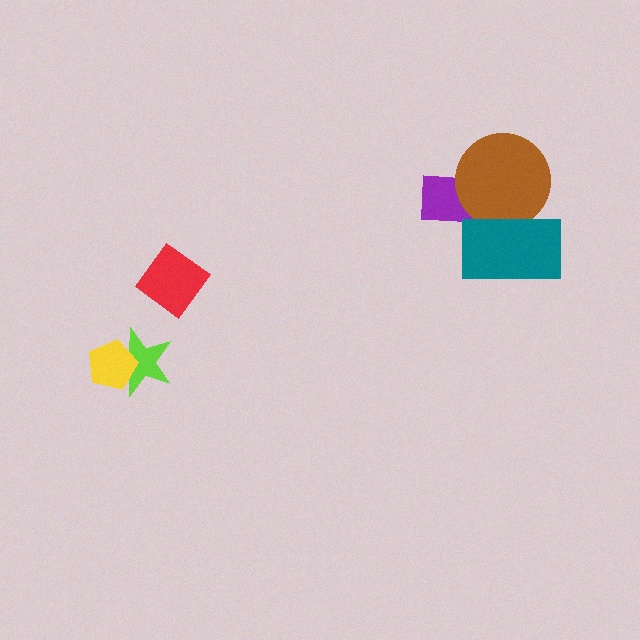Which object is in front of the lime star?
The yellow pentagon is in front of the lime star.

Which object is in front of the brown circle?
The teal rectangle is in front of the brown circle.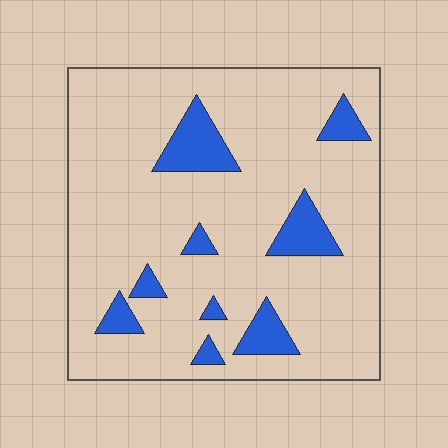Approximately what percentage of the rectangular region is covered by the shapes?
Approximately 15%.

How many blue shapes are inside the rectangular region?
9.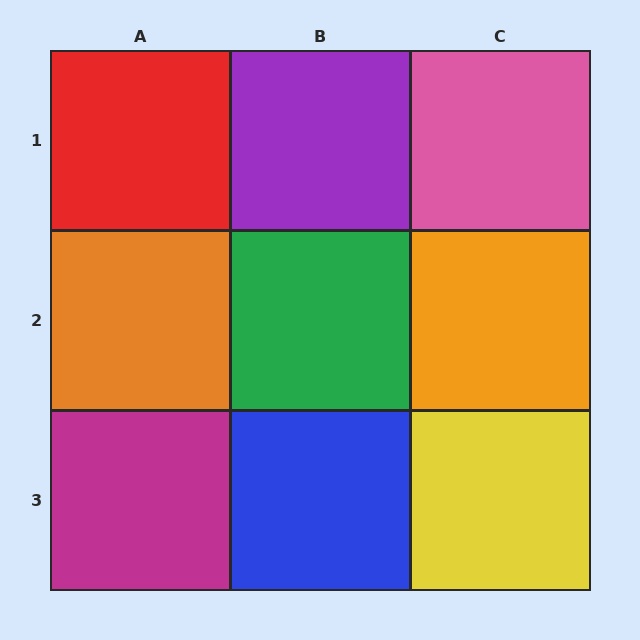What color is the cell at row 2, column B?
Green.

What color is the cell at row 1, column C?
Pink.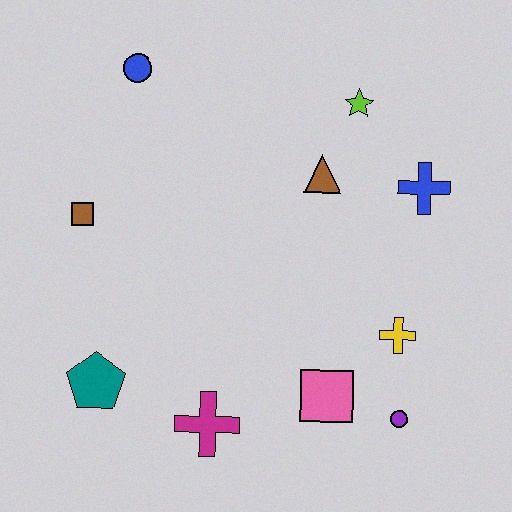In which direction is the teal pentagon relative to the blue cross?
The teal pentagon is to the left of the blue cross.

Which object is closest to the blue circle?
The brown square is closest to the blue circle.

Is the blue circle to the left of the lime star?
Yes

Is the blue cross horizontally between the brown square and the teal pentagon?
No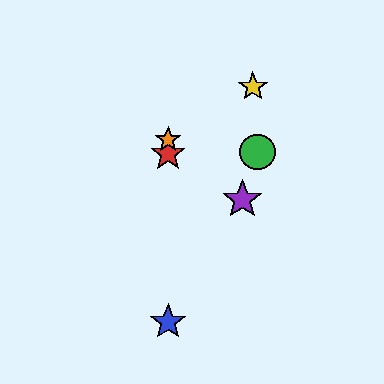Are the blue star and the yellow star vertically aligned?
No, the blue star is at x≈168 and the yellow star is at x≈253.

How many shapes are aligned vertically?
3 shapes (the red star, the blue star, the orange star) are aligned vertically.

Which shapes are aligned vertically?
The red star, the blue star, the orange star are aligned vertically.